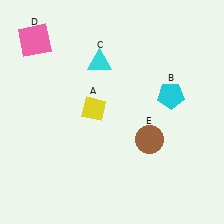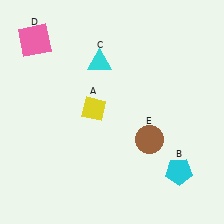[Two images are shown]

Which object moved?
The cyan pentagon (B) moved down.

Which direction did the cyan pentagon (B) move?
The cyan pentagon (B) moved down.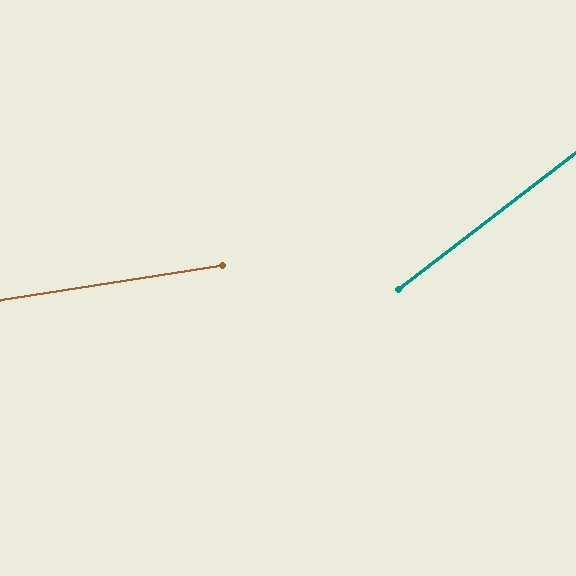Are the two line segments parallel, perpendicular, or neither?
Neither parallel nor perpendicular — they differ by about 29°.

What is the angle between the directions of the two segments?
Approximately 29 degrees.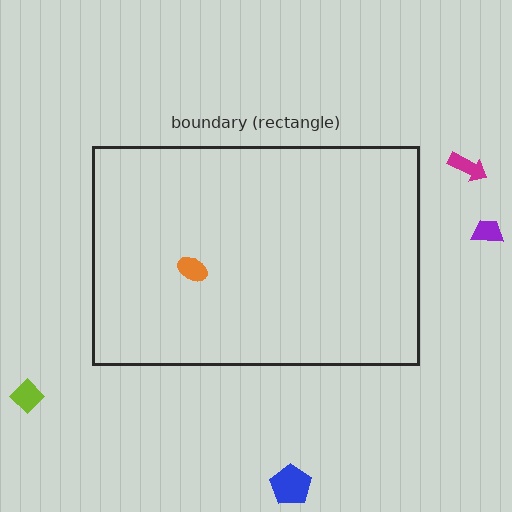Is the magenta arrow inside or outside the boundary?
Outside.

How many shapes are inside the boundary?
1 inside, 4 outside.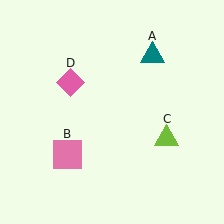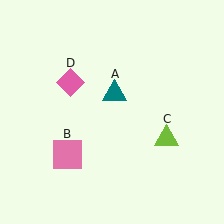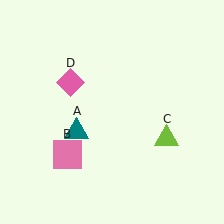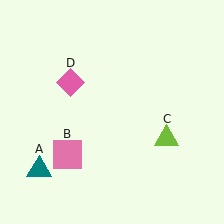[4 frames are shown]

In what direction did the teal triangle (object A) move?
The teal triangle (object A) moved down and to the left.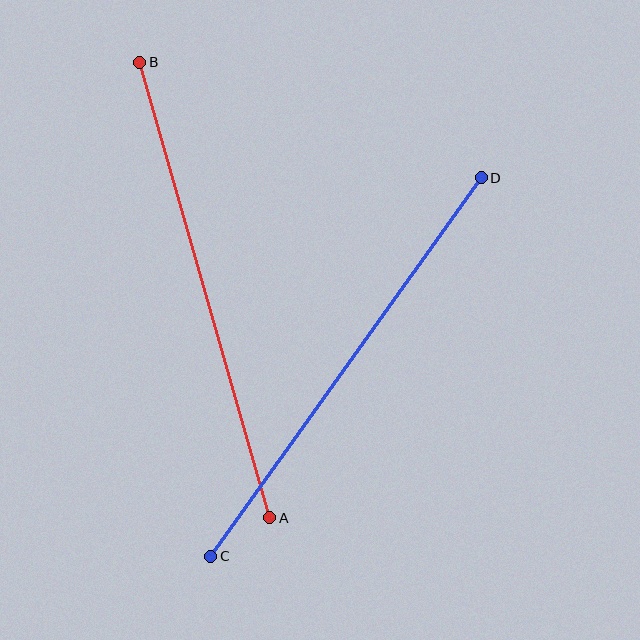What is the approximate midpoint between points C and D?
The midpoint is at approximately (346, 367) pixels.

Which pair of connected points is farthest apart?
Points A and B are farthest apart.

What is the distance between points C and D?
The distance is approximately 465 pixels.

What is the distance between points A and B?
The distance is approximately 474 pixels.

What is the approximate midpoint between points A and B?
The midpoint is at approximately (205, 290) pixels.